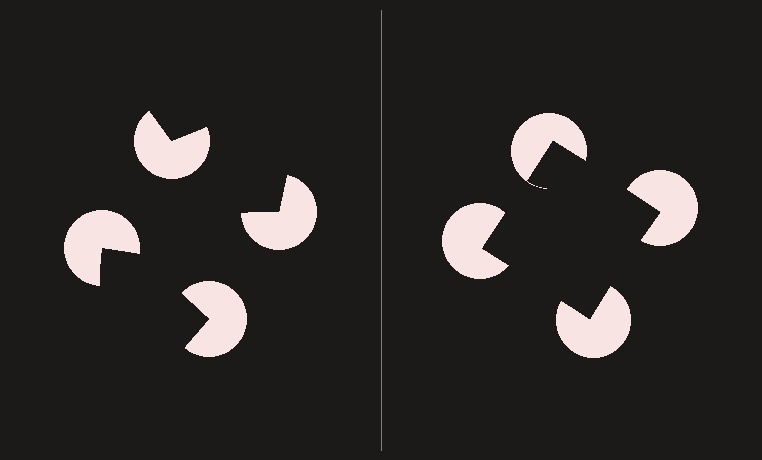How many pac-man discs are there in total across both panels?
8 — 4 on each side.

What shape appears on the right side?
An illusory square.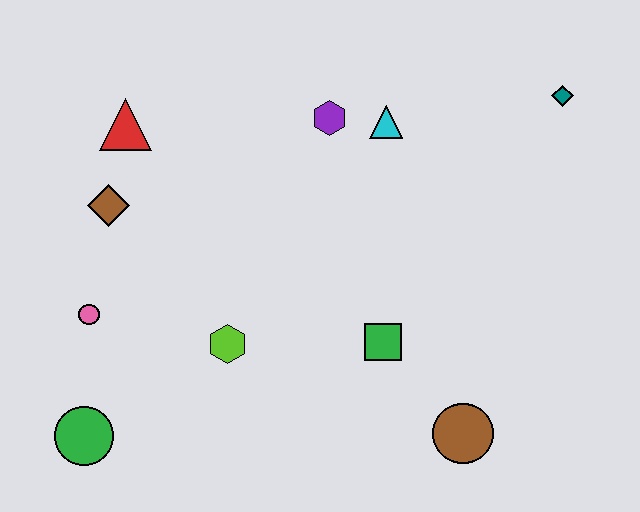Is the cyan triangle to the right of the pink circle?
Yes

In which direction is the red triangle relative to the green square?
The red triangle is to the left of the green square.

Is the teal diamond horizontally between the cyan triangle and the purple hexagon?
No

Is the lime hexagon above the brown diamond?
No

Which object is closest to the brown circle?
The green square is closest to the brown circle.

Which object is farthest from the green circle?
The teal diamond is farthest from the green circle.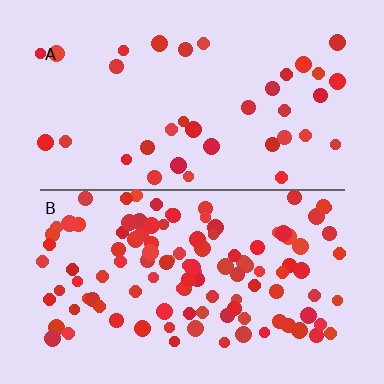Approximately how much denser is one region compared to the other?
Approximately 3.0× — region B over region A.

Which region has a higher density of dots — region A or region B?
B (the bottom).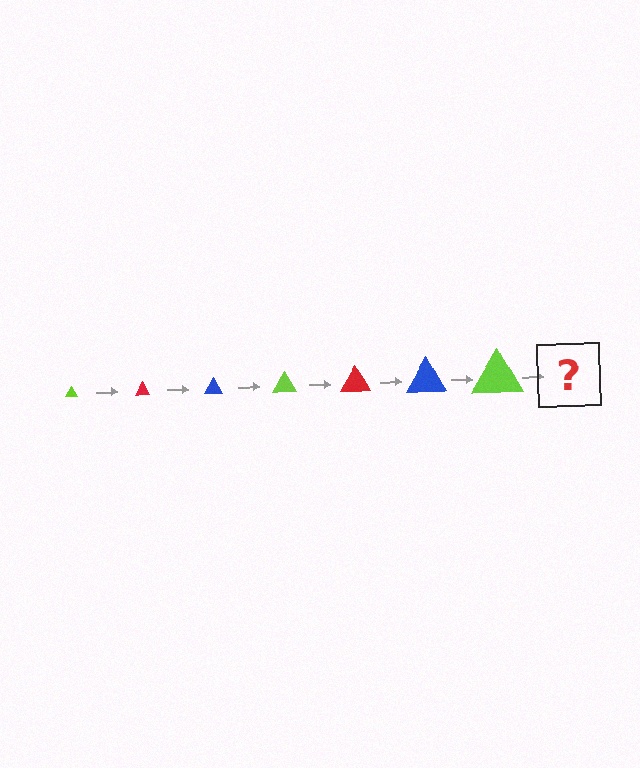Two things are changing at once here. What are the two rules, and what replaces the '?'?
The two rules are that the triangle grows larger each step and the color cycles through lime, red, and blue. The '?' should be a red triangle, larger than the previous one.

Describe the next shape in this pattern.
It should be a red triangle, larger than the previous one.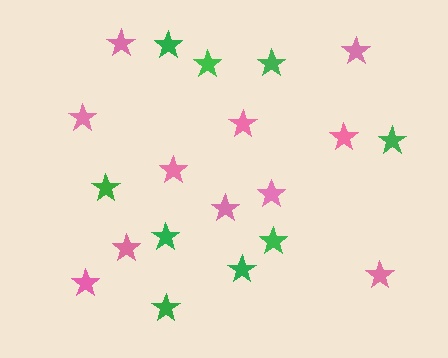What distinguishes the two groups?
There are 2 groups: one group of pink stars (11) and one group of green stars (9).